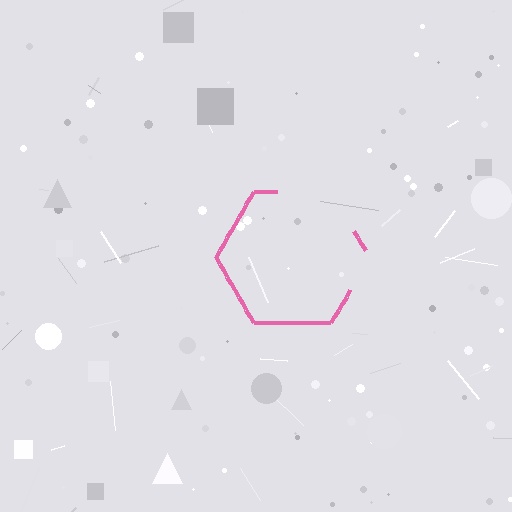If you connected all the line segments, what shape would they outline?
They would outline a hexagon.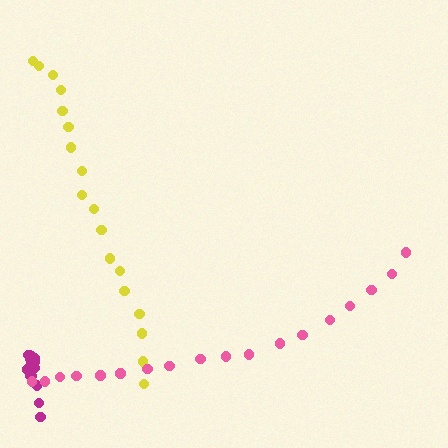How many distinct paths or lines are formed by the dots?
There are 3 distinct paths.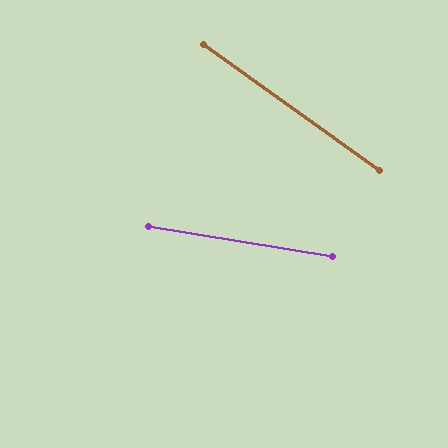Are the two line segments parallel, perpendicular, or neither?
Neither parallel nor perpendicular — they differ by about 26°.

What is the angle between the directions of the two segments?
Approximately 26 degrees.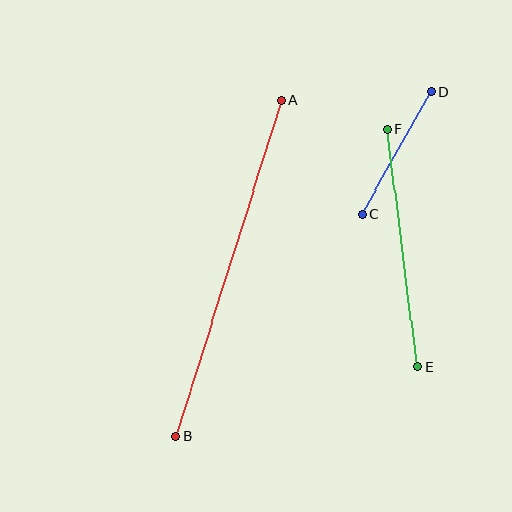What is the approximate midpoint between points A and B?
The midpoint is at approximately (229, 268) pixels.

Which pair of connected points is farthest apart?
Points A and B are farthest apart.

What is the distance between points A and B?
The distance is approximately 352 pixels.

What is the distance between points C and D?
The distance is approximately 141 pixels.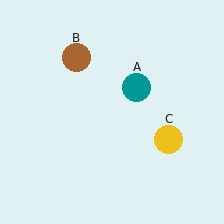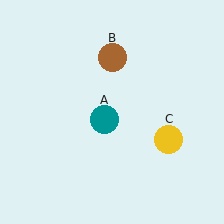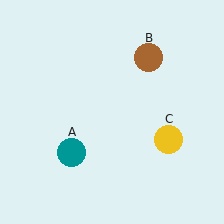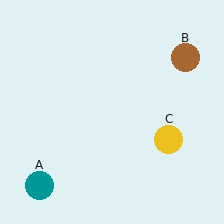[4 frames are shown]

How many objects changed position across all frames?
2 objects changed position: teal circle (object A), brown circle (object B).